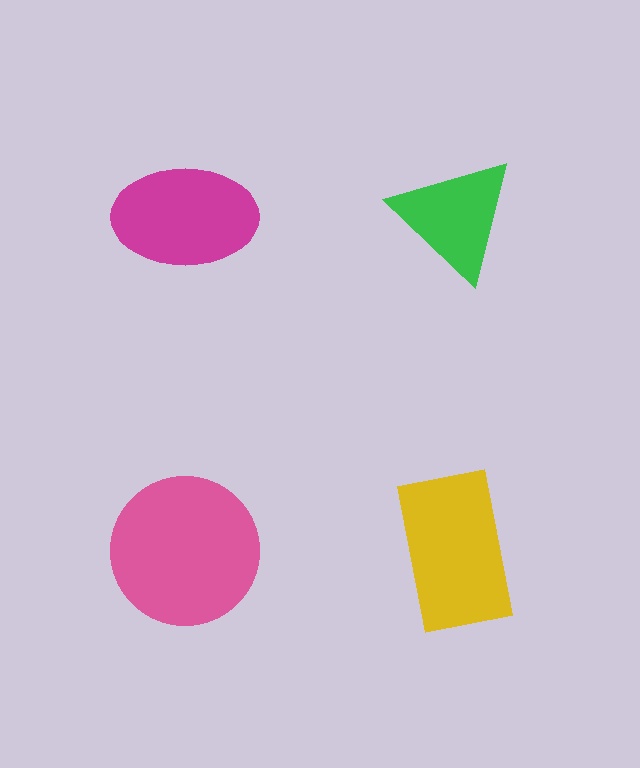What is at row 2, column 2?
A yellow rectangle.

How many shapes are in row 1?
2 shapes.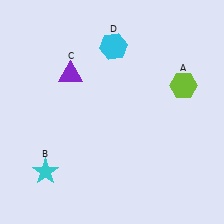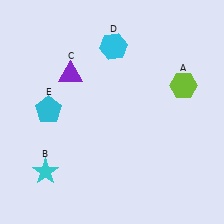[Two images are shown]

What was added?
A cyan pentagon (E) was added in Image 2.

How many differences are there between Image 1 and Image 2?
There is 1 difference between the two images.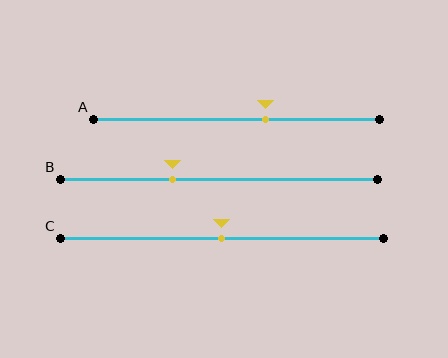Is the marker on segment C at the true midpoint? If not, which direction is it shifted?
Yes, the marker on segment C is at the true midpoint.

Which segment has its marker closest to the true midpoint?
Segment C has its marker closest to the true midpoint.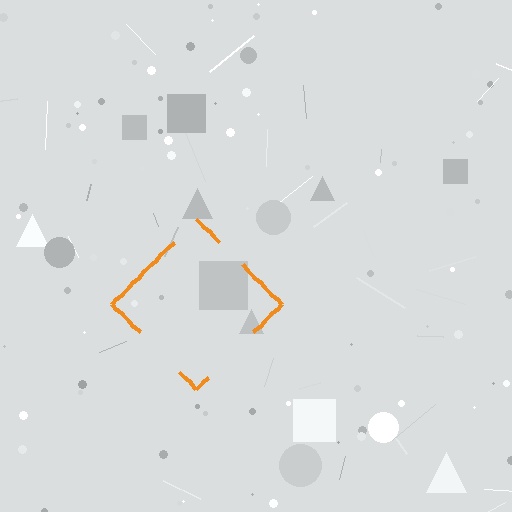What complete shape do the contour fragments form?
The contour fragments form a diamond.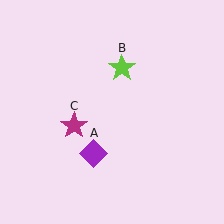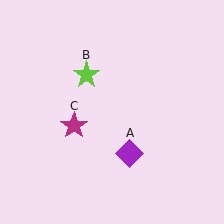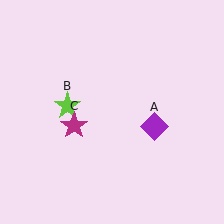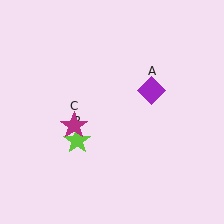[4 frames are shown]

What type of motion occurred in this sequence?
The purple diamond (object A), lime star (object B) rotated counterclockwise around the center of the scene.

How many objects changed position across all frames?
2 objects changed position: purple diamond (object A), lime star (object B).